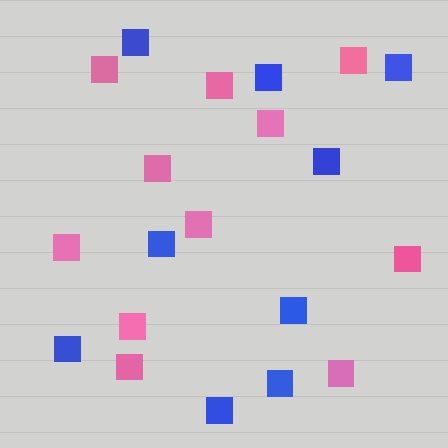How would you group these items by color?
There are 2 groups: one group of pink squares (11) and one group of blue squares (9).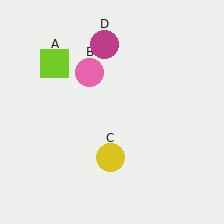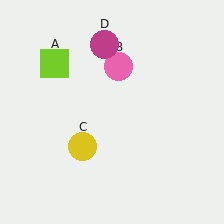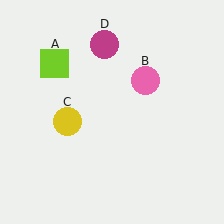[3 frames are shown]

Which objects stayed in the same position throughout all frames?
Lime square (object A) and magenta circle (object D) remained stationary.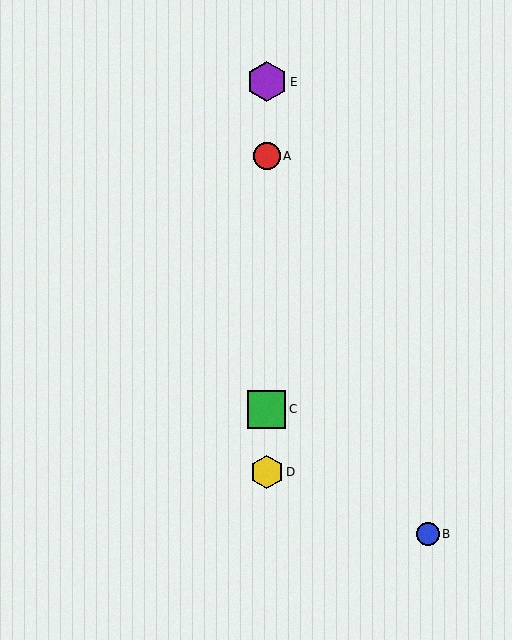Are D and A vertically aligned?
Yes, both are at x≈267.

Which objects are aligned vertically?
Objects A, C, D, E are aligned vertically.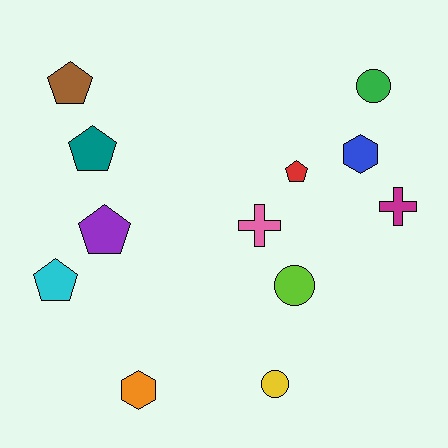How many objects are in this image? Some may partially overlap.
There are 12 objects.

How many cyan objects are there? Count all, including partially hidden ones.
There is 1 cyan object.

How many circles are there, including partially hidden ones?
There are 3 circles.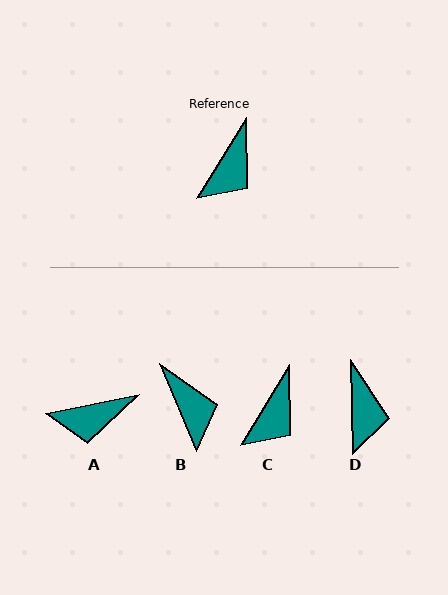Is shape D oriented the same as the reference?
No, it is off by about 33 degrees.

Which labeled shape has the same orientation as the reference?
C.